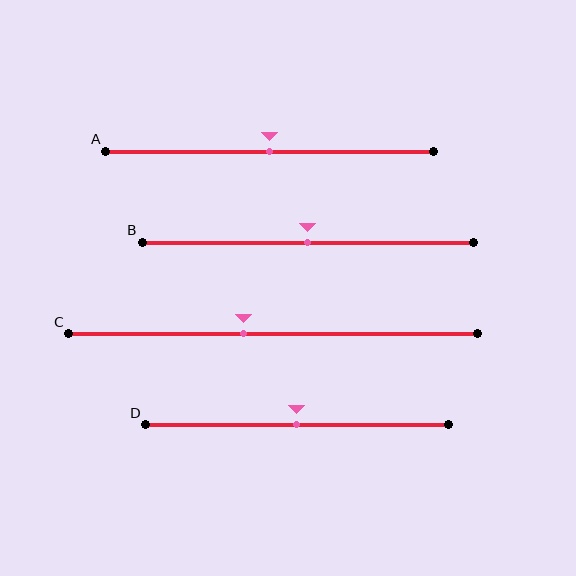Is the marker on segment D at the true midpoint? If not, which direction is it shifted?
Yes, the marker on segment D is at the true midpoint.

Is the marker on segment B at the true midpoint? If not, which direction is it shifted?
Yes, the marker on segment B is at the true midpoint.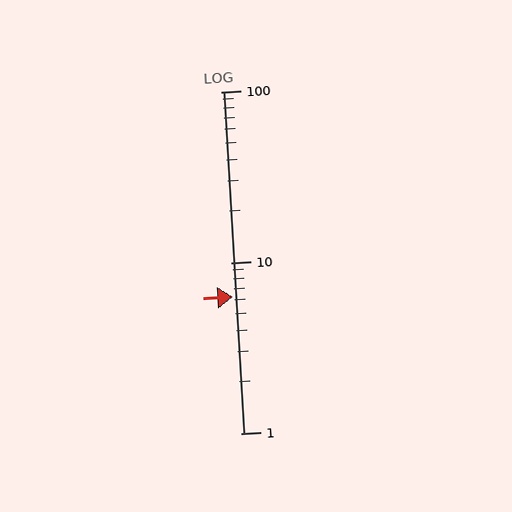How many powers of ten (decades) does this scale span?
The scale spans 2 decades, from 1 to 100.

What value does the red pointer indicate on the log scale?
The pointer indicates approximately 6.3.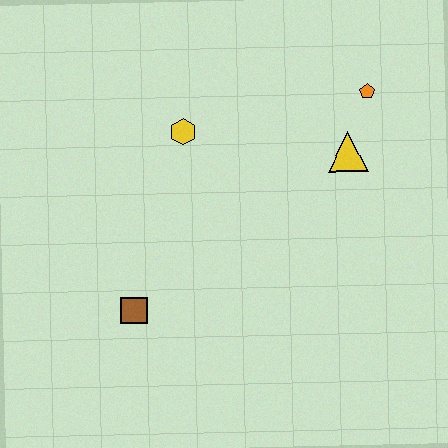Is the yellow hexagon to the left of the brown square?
No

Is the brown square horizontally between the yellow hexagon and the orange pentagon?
No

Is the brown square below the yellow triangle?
Yes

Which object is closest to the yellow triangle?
The orange pentagon is closest to the yellow triangle.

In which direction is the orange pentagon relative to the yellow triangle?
The orange pentagon is above the yellow triangle.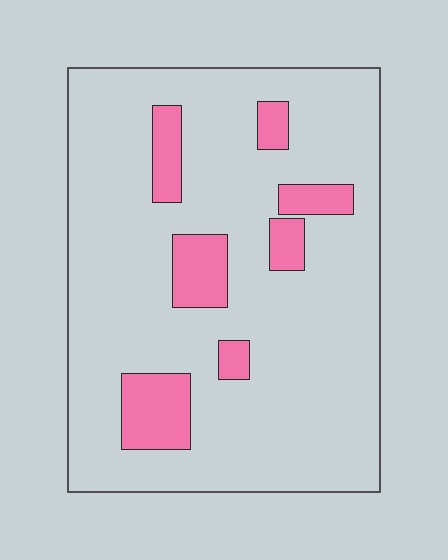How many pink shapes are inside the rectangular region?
7.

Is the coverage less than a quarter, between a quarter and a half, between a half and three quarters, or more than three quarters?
Less than a quarter.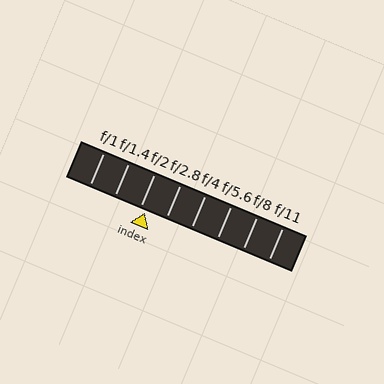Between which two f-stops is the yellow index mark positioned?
The index mark is between f/2 and f/2.8.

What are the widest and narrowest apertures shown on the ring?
The widest aperture shown is f/1 and the narrowest is f/11.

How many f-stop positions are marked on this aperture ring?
There are 8 f-stop positions marked.